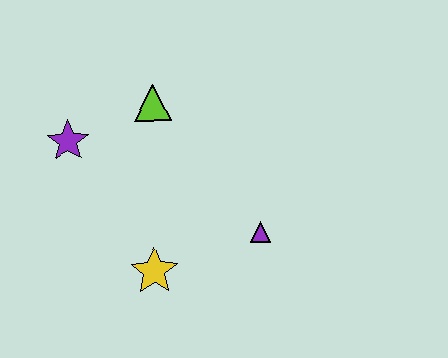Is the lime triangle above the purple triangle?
Yes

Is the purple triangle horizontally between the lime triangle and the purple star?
No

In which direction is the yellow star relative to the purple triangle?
The yellow star is to the left of the purple triangle.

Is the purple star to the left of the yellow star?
Yes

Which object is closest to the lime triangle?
The purple star is closest to the lime triangle.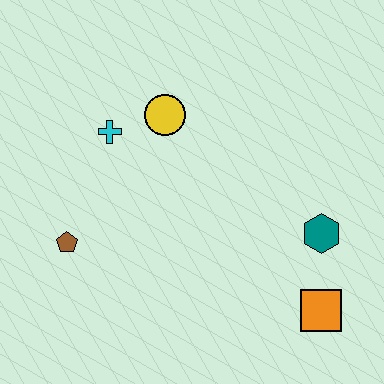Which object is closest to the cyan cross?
The yellow circle is closest to the cyan cross.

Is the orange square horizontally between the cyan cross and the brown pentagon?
No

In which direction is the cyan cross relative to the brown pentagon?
The cyan cross is above the brown pentagon.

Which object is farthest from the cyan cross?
The orange square is farthest from the cyan cross.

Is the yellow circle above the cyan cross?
Yes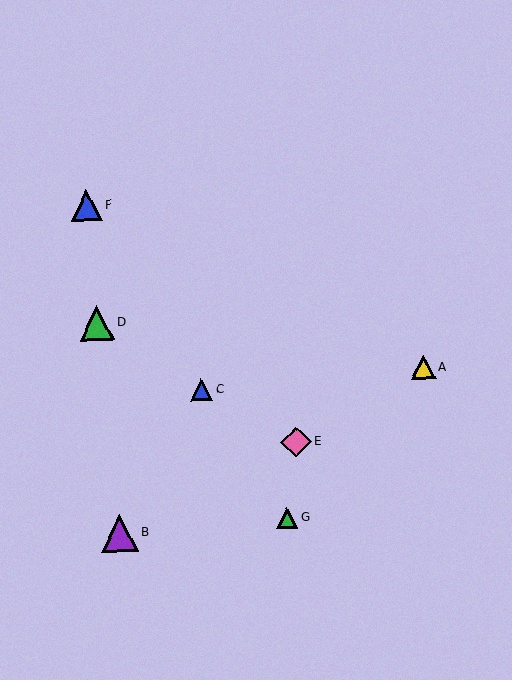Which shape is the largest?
The purple triangle (labeled B) is the largest.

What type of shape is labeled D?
Shape D is a green triangle.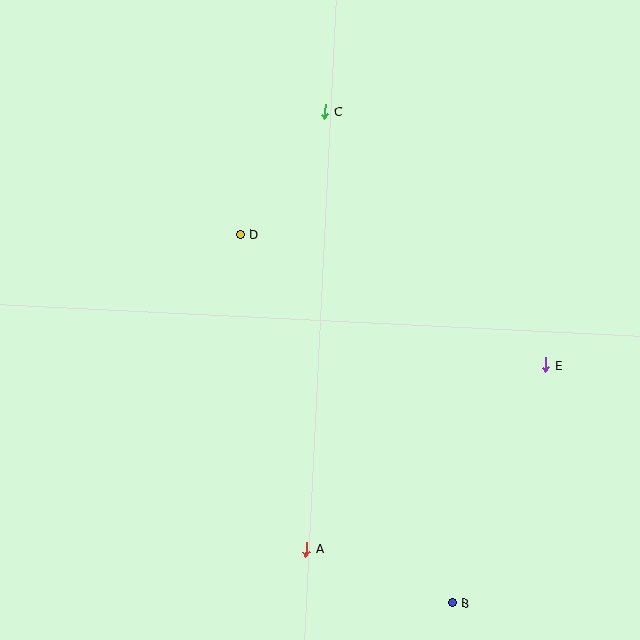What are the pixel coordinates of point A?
Point A is at (307, 549).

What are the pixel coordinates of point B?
Point B is at (453, 603).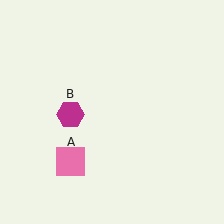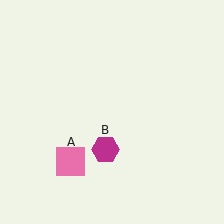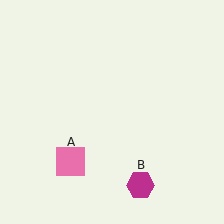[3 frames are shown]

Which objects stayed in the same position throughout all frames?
Pink square (object A) remained stationary.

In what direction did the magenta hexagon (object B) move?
The magenta hexagon (object B) moved down and to the right.